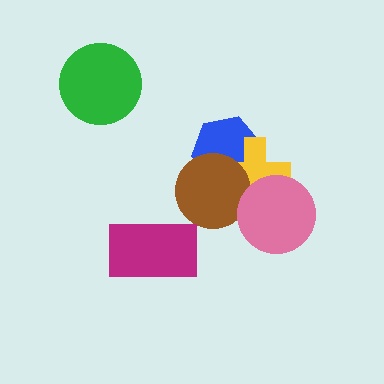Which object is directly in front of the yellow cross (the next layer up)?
The brown circle is directly in front of the yellow cross.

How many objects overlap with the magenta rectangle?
0 objects overlap with the magenta rectangle.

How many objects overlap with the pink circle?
2 objects overlap with the pink circle.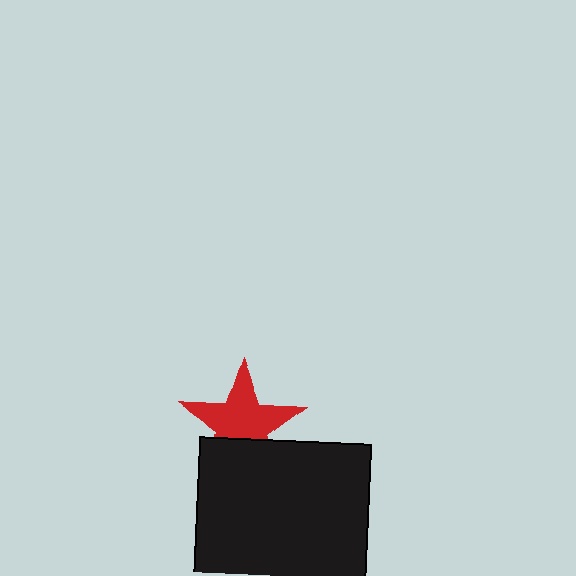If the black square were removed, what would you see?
You would see the complete red star.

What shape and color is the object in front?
The object in front is a black square.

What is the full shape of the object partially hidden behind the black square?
The partially hidden object is a red star.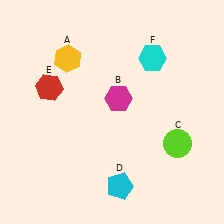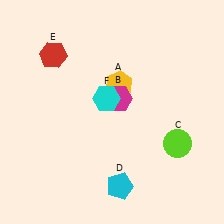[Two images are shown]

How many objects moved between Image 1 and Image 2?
3 objects moved between the two images.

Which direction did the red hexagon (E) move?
The red hexagon (E) moved up.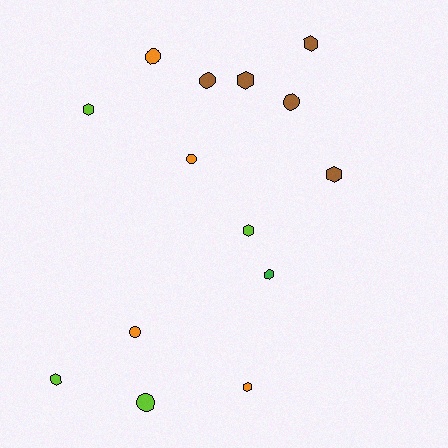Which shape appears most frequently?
Hexagon, with 8 objects.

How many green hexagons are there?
There is 1 green hexagon.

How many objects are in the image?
There are 14 objects.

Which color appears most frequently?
Brown, with 5 objects.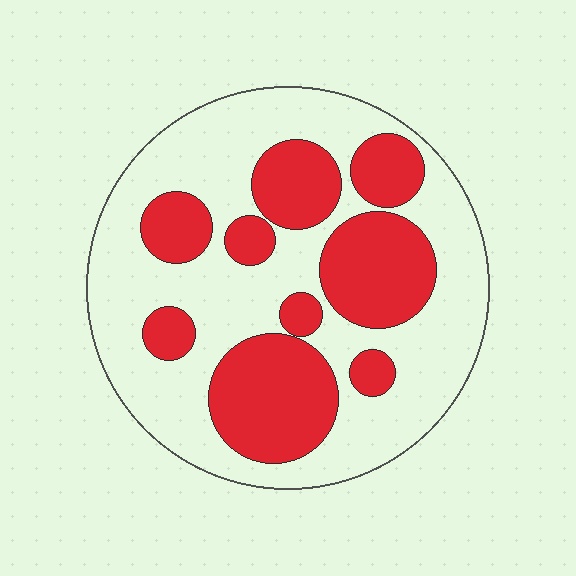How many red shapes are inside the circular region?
9.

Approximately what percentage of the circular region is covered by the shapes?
Approximately 35%.